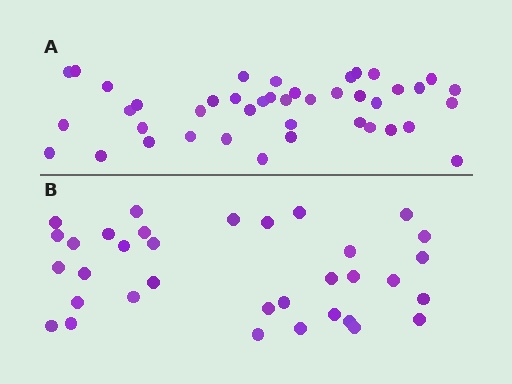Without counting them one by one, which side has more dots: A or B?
Region A (the top region) has more dots.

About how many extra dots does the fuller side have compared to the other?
Region A has roughly 8 or so more dots than region B.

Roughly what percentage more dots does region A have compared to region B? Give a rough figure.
About 25% more.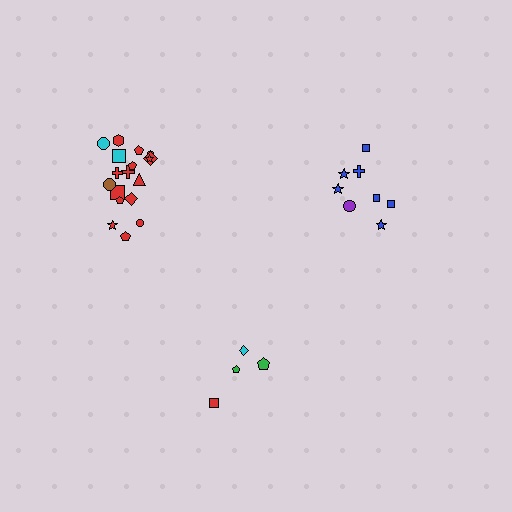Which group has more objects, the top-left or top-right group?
The top-left group.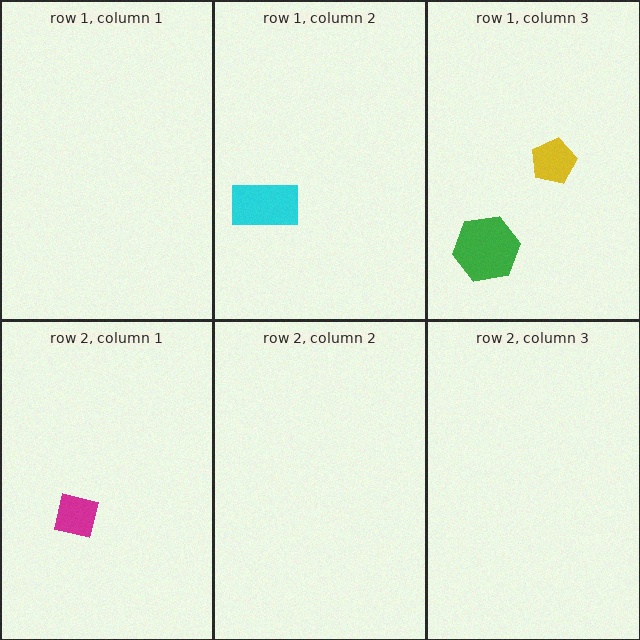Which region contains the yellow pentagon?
The row 1, column 3 region.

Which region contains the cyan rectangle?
The row 1, column 2 region.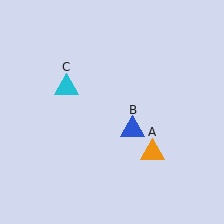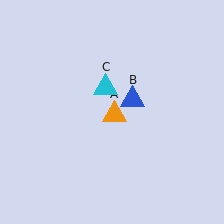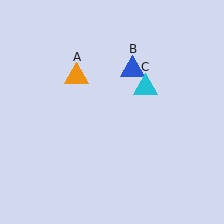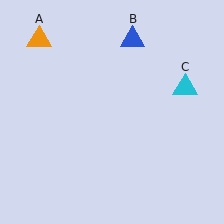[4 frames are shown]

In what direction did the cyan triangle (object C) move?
The cyan triangle (object C) moved right.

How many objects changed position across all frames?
3 objects changed position: orange triangle (object A), blue triangle (object B), cyan triangle (object C).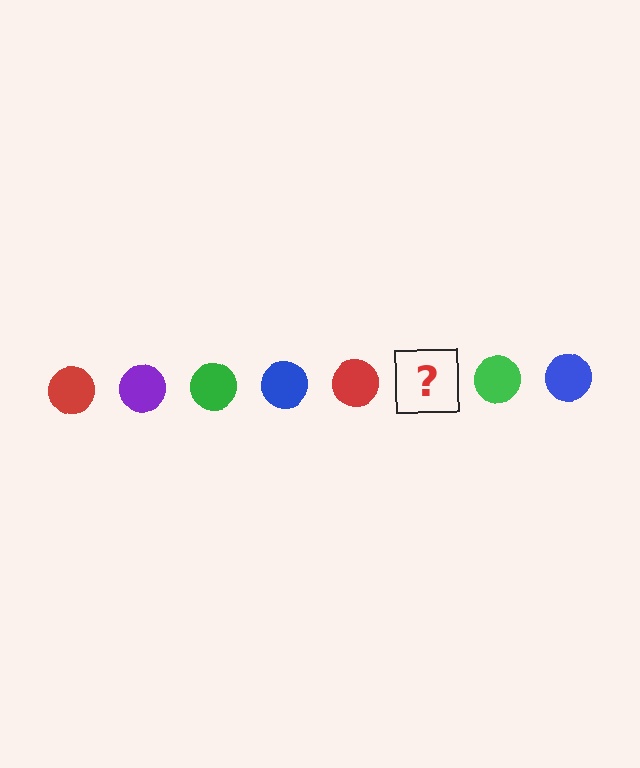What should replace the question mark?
The question mark should be replaced with a purple circle.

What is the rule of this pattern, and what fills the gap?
The rule is that the pattern cycles through red, purple, green, blue circles. The gap should be filled with a purple circle.